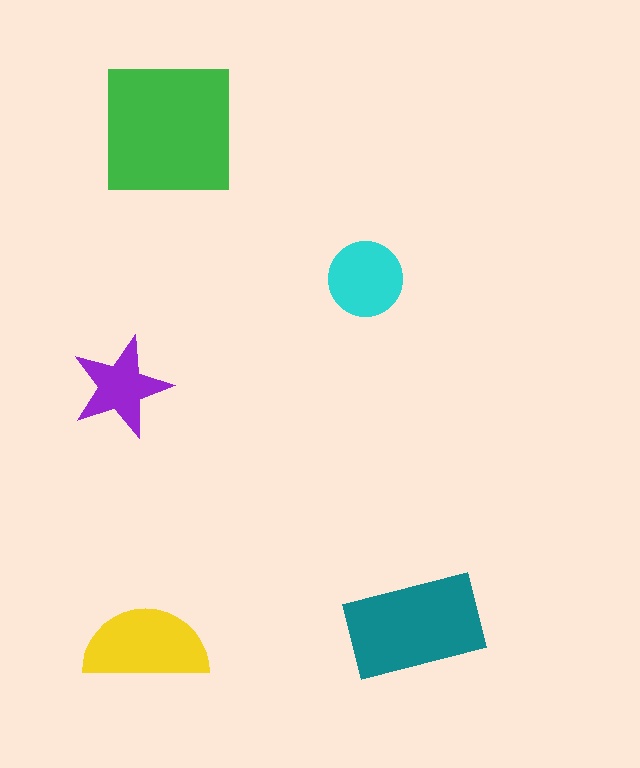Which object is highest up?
The green square is topmost.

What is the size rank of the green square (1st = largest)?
1st.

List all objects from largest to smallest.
The green square, the teal rectangle, the yellow semicircle, the cyan circle, the purple star.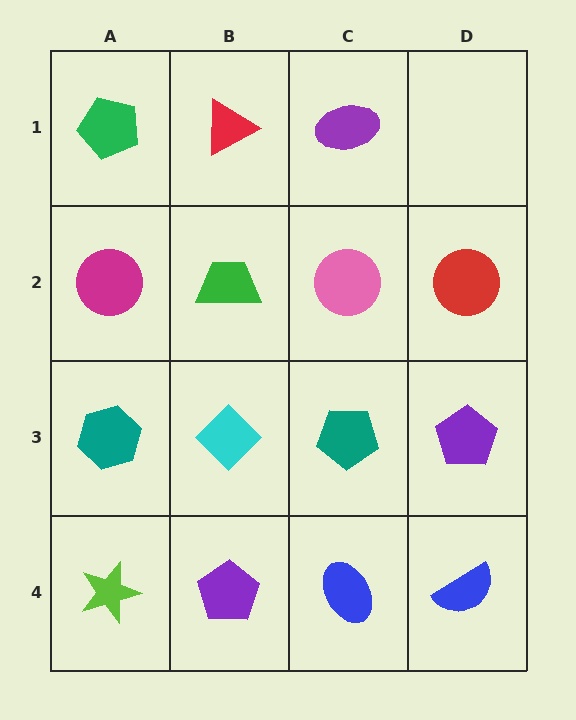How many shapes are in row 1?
3 shapes.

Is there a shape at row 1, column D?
No, that cell is empty.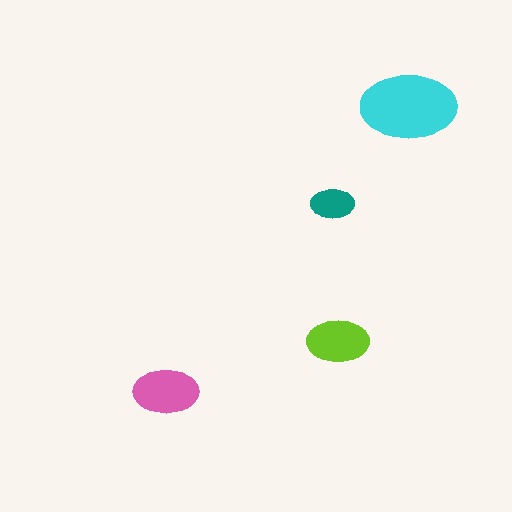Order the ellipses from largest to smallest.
the cyan one, the pink one, the lime one, the teal one.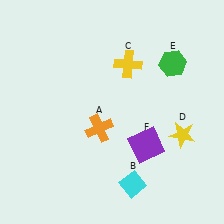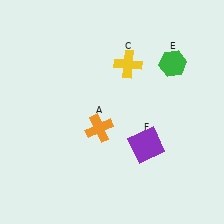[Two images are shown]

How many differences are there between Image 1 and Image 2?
There are 2 differences between the two images.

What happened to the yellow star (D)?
The yellow star (D) was removed in Image 2. It was in the bottom-right area of Image 1.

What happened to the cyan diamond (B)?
The cyan diamond (B) was removed in Image 2. It was in the bottom-right area of Image 1.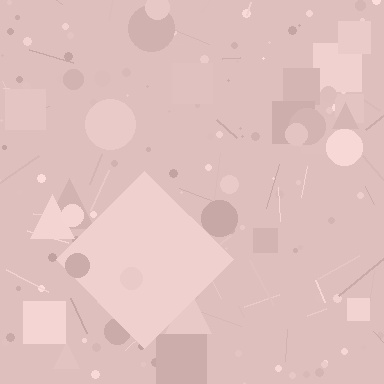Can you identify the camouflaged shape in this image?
The camouflaged shape is a diamond.